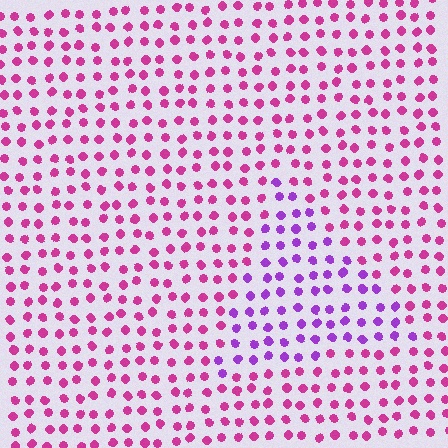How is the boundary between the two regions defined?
The boundary is defined purely by a slight shift in hue (about 40 degrees). Spacing, size, and orientation are identical on both sides.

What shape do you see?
I see a triangle.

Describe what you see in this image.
The image is filled with small magenta elements in a uniform arrangement. A triangle-shaped region is visible where the elements are tinted to a slightly different hue, forming a subtle color boundary.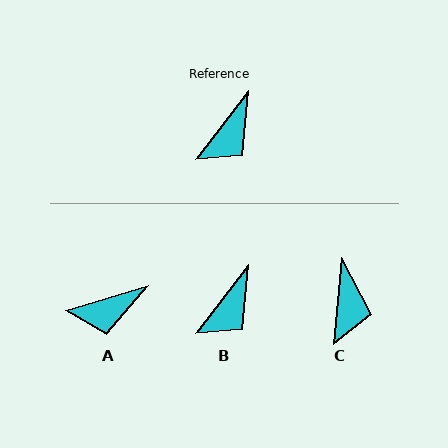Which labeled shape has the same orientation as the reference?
B.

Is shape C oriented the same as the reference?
No, it is off by about 33 degrees.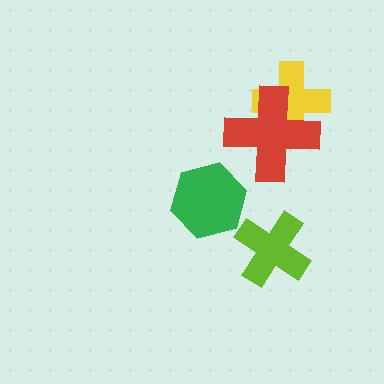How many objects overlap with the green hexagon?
0 objects overlap with the green hexagon.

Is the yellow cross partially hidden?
Yes, it is partially covered by another shape.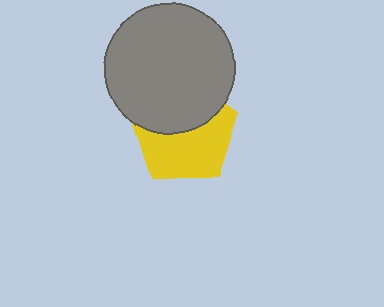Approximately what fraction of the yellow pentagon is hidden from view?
Roughly 43% of the yellow pentagon is hidden behind the gray circle.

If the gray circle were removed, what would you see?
You would see the complete yellow pentagon.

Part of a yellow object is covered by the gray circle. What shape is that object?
It is a pentagon.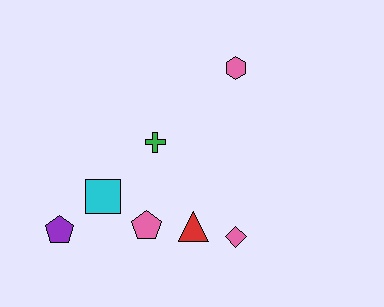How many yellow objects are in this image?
There are no yellow objects.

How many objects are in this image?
There are 7 objects.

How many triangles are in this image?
There is 1 triangle.